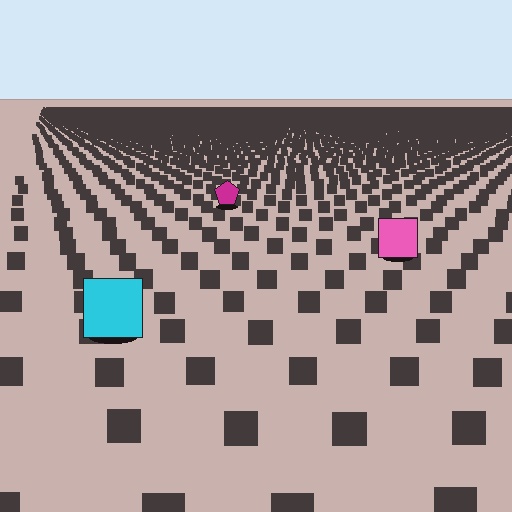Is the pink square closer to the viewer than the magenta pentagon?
Yes. The pink square is closer — you can tell from the texture gradient: the ground texture is coarser near it.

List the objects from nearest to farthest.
From nearest to farthest: the cyan square, the pink square, the magenta pentagon.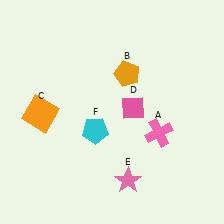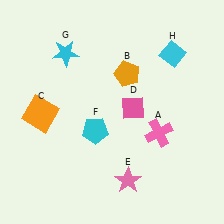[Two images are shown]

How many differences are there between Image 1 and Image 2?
There are 2 differences between the two images.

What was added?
A cyan star (G), a cyan diamond (H) were added in Image 2.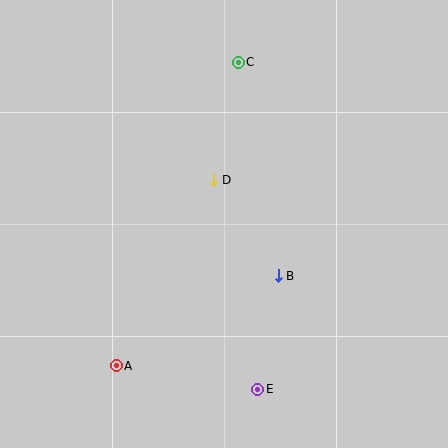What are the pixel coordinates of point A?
Point A is at (116, 366).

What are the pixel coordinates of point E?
Point E is at (258, 389).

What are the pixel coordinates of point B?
Point B is at (278, 276).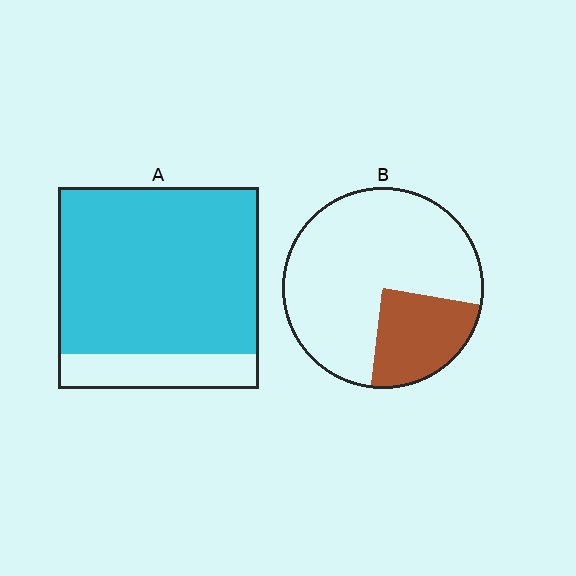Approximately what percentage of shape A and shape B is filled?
A is approximately 85% and B is approximately 25%.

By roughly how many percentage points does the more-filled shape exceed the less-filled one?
By roughly 60 percentage points (A over B).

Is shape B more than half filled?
No.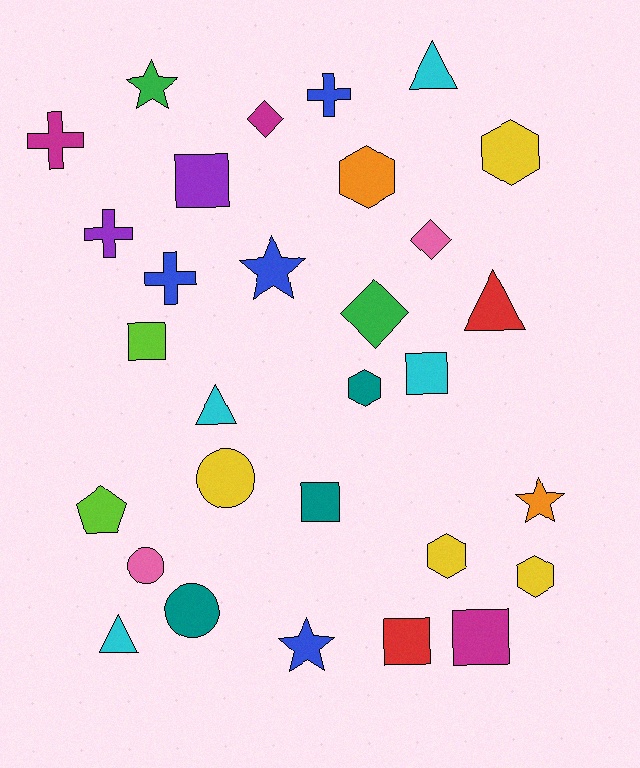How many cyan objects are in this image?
There are 4 cyan objects.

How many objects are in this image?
There are 30 objects.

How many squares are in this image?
There are 6 squares.